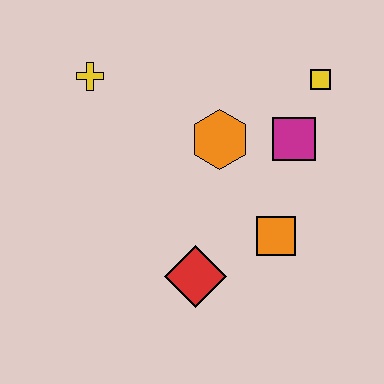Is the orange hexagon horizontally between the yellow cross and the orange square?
Yes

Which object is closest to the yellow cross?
The orange hexagon is closest to the yellow cross.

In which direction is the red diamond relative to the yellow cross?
The red diamond is below the yellow cross.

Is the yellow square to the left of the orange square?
No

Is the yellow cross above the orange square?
Yes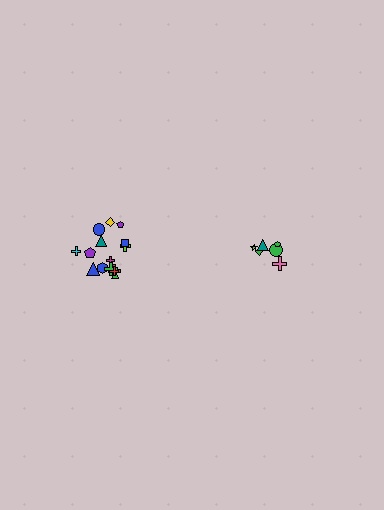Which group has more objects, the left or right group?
The left group.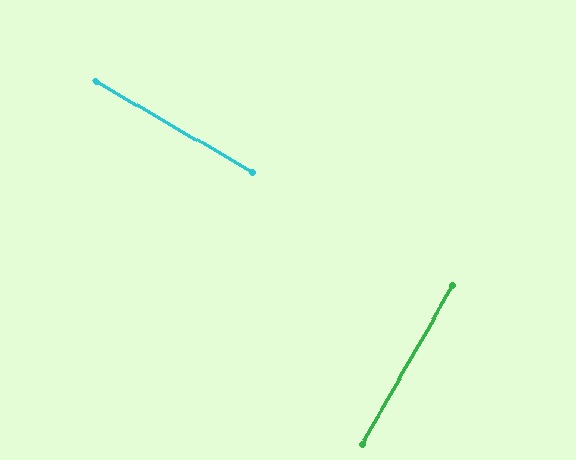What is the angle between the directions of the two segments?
Approximately 90 degrees.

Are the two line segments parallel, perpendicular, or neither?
Perpendicular — they meet at approximately 90°.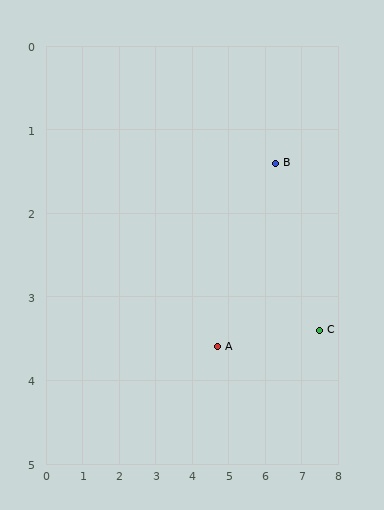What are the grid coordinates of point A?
Point A is at approximately (4.7, 3.6).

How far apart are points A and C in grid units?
Points A and C are about 2.8 grid units apart.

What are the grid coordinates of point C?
Point C is at approximately (7.5, 3.4).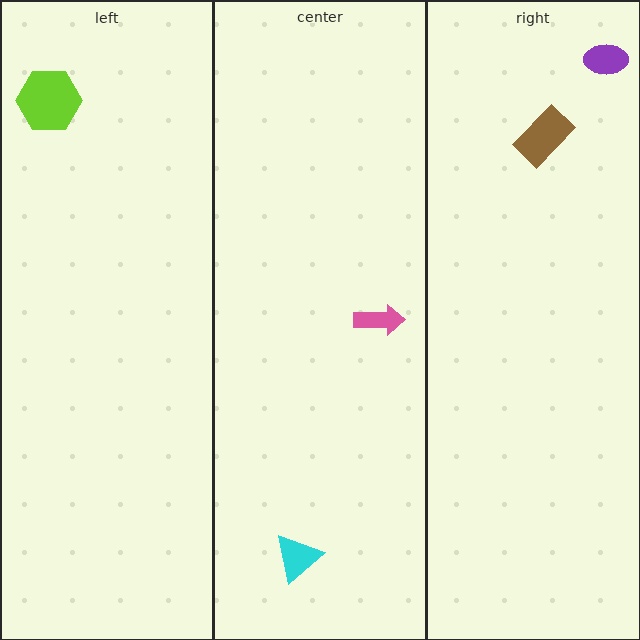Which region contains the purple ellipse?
The right region.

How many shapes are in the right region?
2.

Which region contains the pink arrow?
The center region.